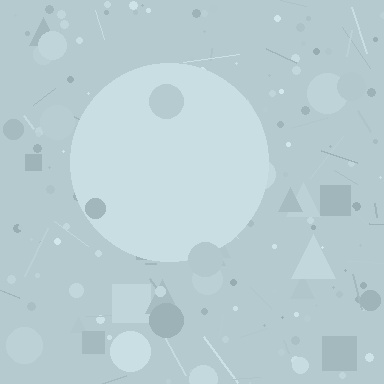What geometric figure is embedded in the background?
A circle is embedded in the background.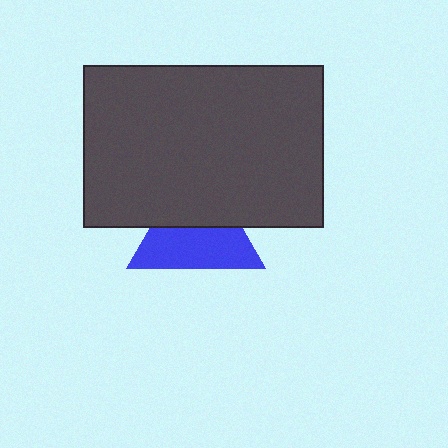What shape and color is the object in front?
The object in front is a dark gray rectangle.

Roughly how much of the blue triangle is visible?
About half of it is visible (roughly 57%).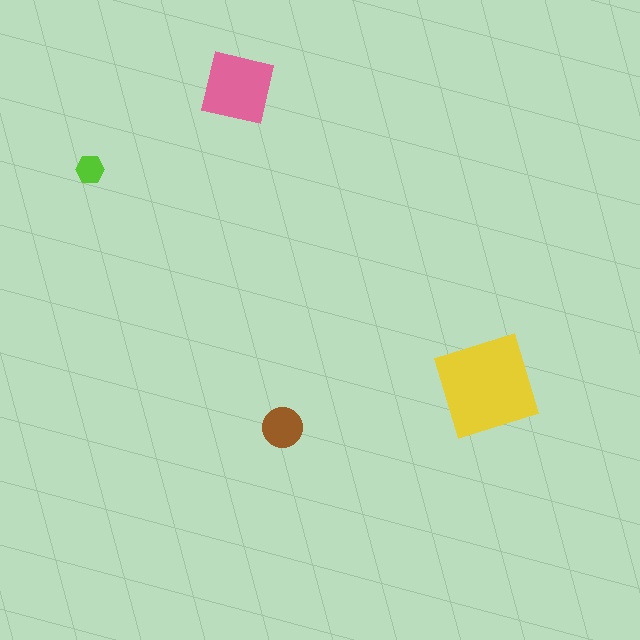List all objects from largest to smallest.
The yellow square, the pink square, the brown circle, the lime hexagon.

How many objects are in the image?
There are 4 objects in the image.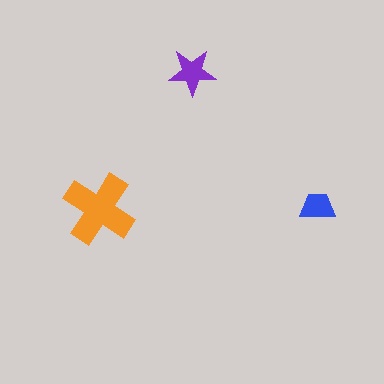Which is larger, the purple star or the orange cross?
The orange cross.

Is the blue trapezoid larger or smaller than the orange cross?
Smaller.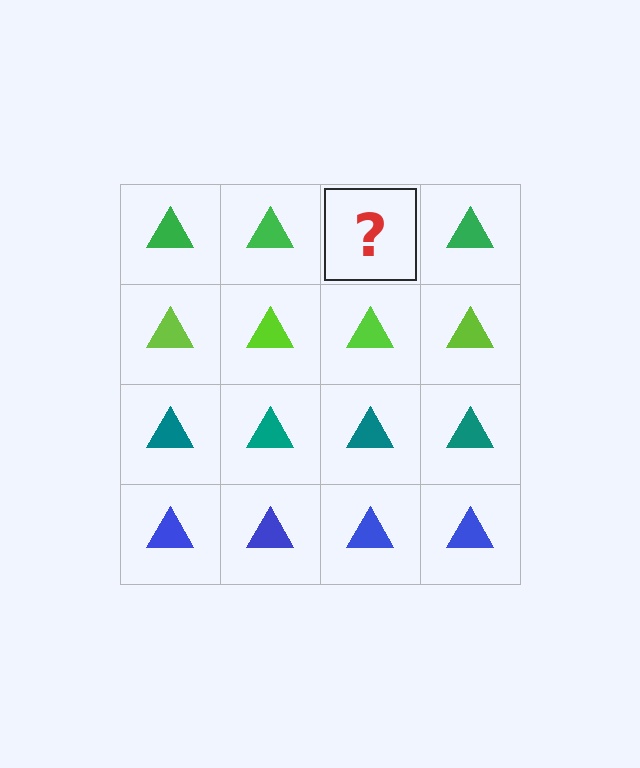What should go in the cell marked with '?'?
The missing cell should contain a green triangle.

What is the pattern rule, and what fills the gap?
The rule is that each row has a consistent color. The gap should be filled with a green triangle.